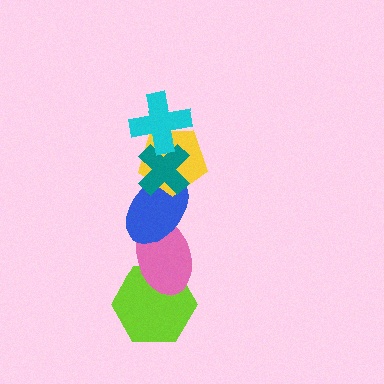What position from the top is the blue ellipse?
The blue ellipse is 4th from the top.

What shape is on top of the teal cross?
The cyan cross is on top of the teal cross.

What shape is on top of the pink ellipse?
The blue ellipse is on top of the pink ellipse.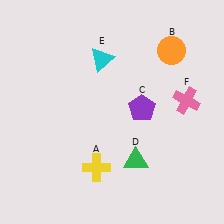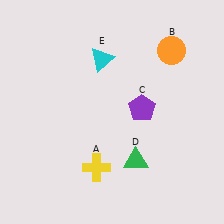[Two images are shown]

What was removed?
The pink cross (F) was removed in Image 2.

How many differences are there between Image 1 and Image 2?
There is 1 difference between the two images.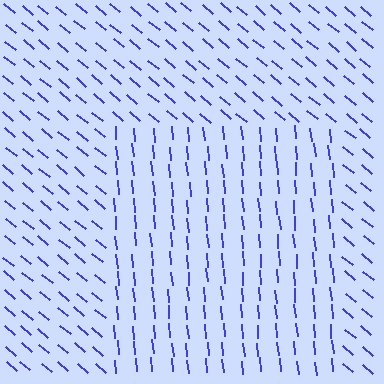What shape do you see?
I see a rectangle.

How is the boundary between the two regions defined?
The boundary is defined purely by a change in line orientation (approximately 45 degrees difference). All lines are the same color and thickness.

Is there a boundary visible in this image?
Yes, there is a texture boundary formed by a change in line orientation.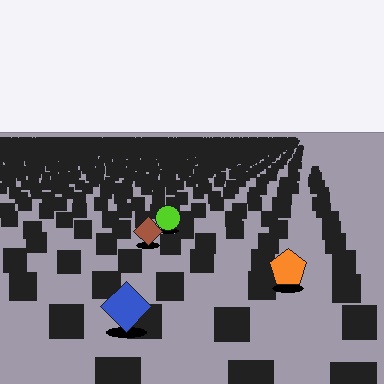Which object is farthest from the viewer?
The lime circle is farthest from the viewer. It appears smaller and the ground texture around it is denser.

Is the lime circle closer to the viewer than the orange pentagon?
No. The orange pentagon is closer — you can tell from the texture gradient: the ground texture is coarser near it.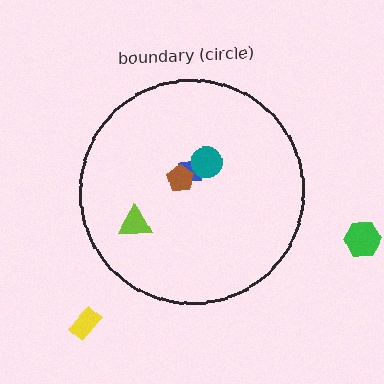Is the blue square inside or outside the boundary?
Inside.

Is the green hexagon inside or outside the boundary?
Outside.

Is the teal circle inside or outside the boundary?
Inside.